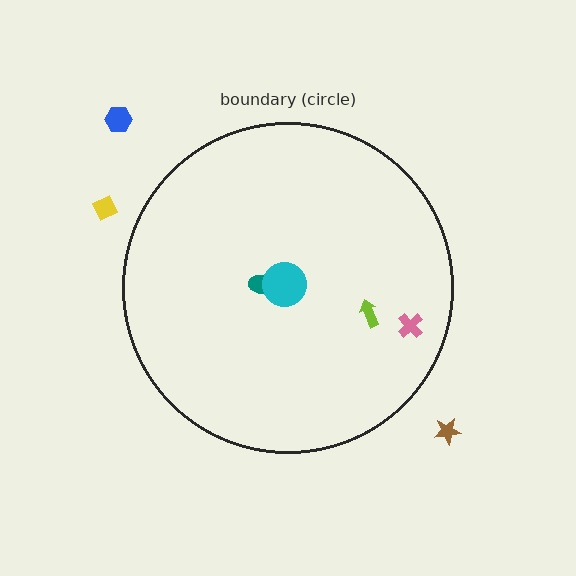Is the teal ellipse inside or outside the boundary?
Inside.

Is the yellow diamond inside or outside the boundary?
Outside.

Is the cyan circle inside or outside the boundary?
Inside.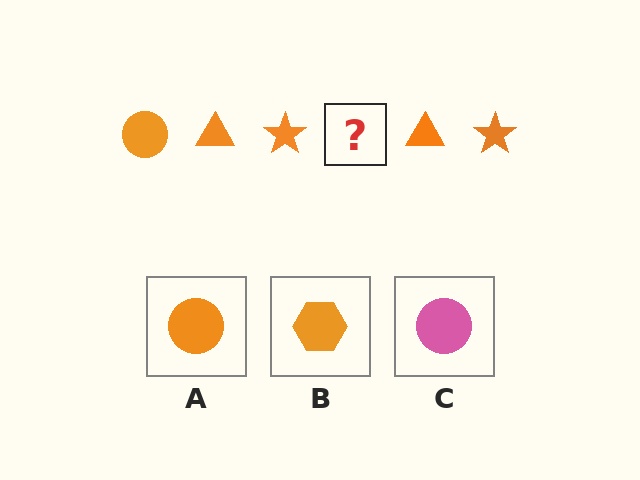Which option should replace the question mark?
Option A.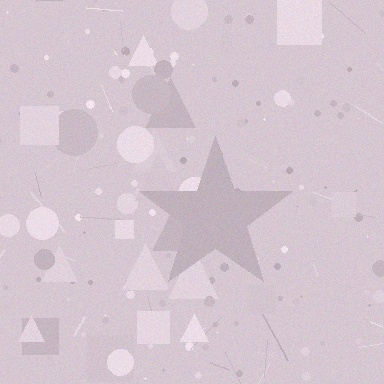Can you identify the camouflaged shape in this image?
The camouflaged shape is a star.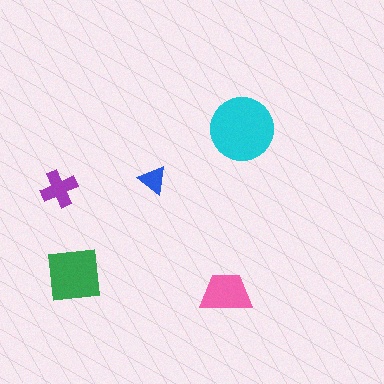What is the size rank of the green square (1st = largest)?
2nd.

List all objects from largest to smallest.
The cyan circle, the green square, the pink trapezoid, the purple cross, the blue triangle.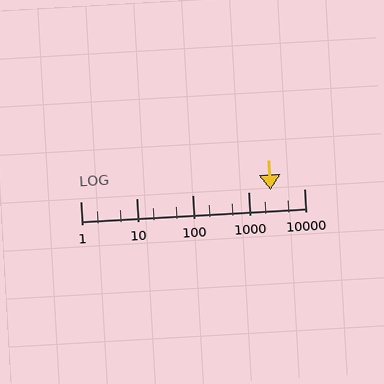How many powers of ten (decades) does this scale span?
The scale spans 4 decades, from 1 to 10000.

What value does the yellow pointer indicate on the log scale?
The pointer indicates approximately 2500.